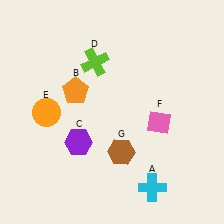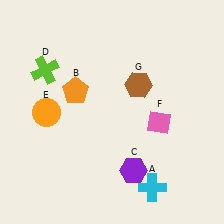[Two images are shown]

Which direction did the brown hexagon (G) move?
The brown hexagon (G) moved up.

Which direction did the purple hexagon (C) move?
The purple hexagon (C) moved right.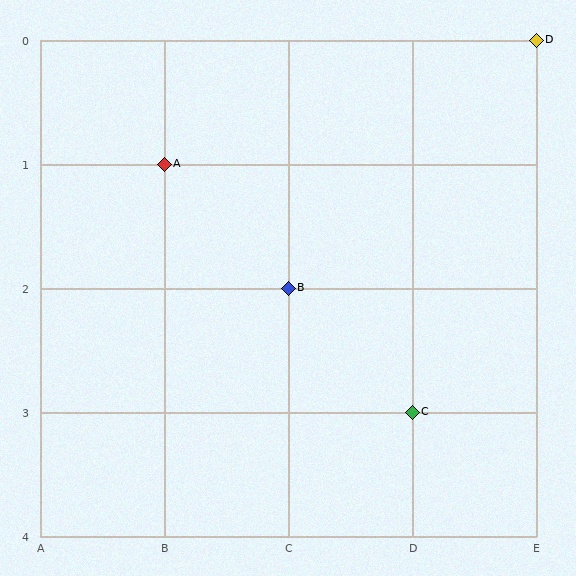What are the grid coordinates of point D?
Point D is at grid coordinates (E, 0).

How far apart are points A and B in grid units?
Points A and B are 1 column and 1 row apart (about 1.4 grid units diagonally).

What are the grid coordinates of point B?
Point B is at grid coordinates (C, 2).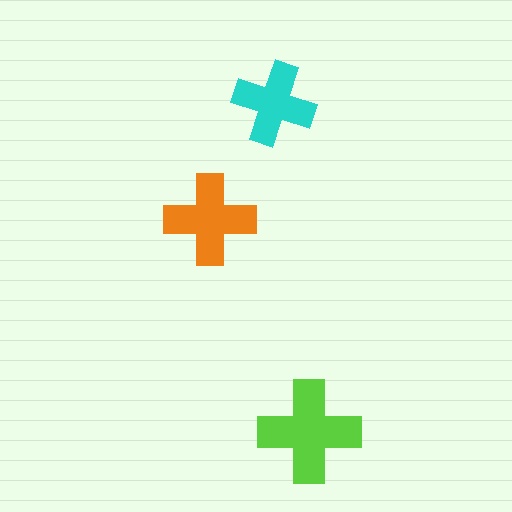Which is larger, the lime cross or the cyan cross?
The lime one.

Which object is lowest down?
The lime cross is bottommost.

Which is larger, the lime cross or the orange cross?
The lime one.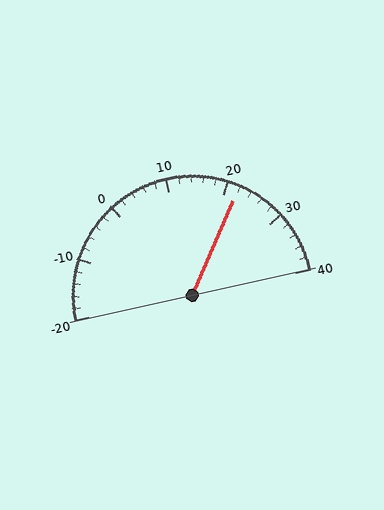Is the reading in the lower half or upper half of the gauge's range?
The reading is in the upper half of the range (-20 to 40).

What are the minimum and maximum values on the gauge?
The gauge ranges from -20 to 40.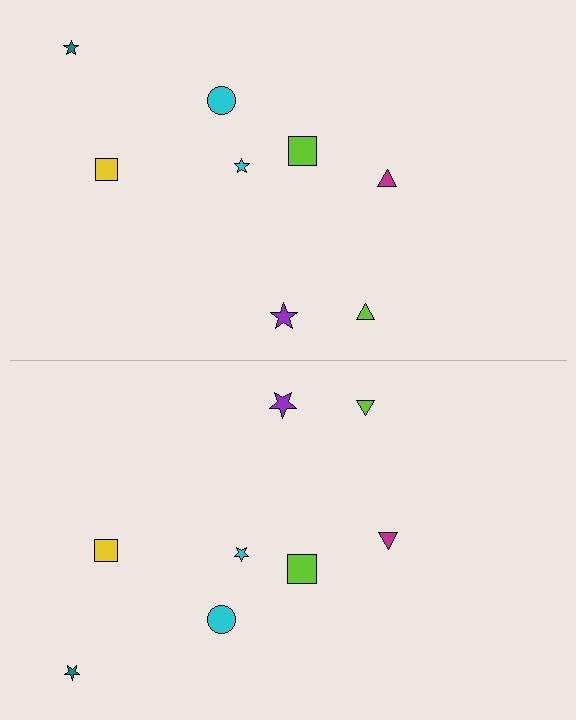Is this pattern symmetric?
Yes, this pattern has bilateral (reflection) symmetry.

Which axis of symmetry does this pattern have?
The pattern has a horizontal axis of symmetry running through the center of the image.